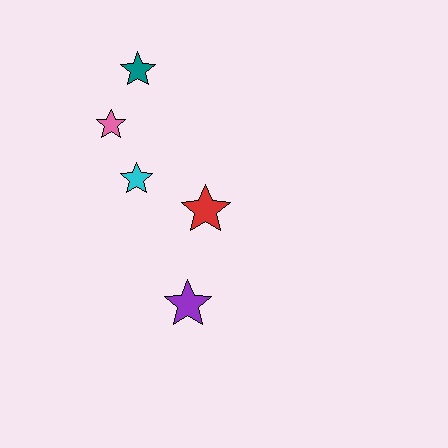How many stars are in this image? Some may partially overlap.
There are 5 stars.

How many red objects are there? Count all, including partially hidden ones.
There is 1 red object.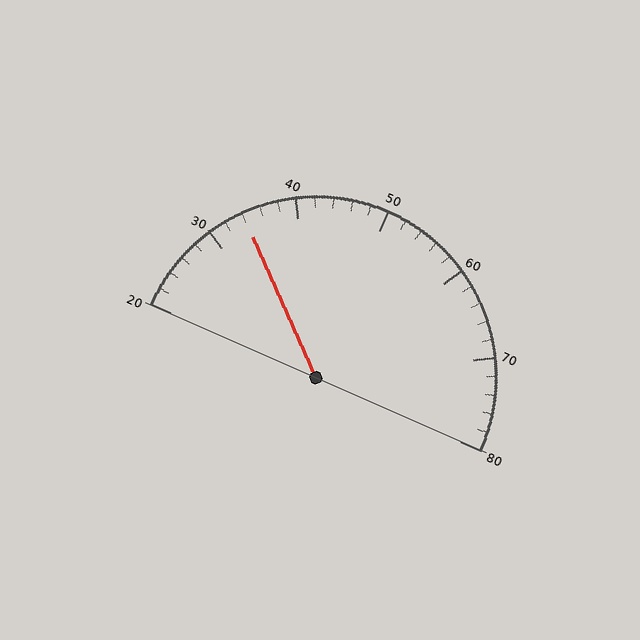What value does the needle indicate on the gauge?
The needle indicates approximately 34.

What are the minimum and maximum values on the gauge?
The gauge ranges from 20 to 80.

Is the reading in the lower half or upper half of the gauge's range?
The reading is in the lower half of the range (20 to 80).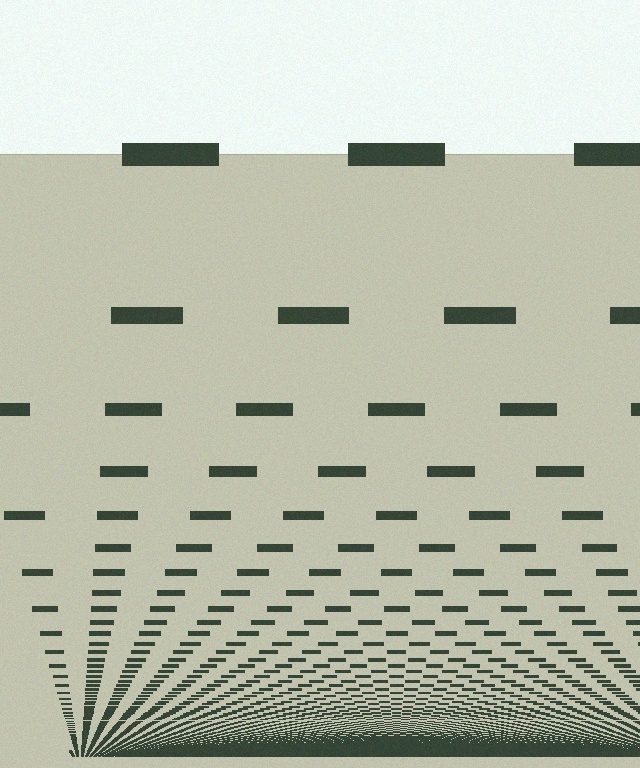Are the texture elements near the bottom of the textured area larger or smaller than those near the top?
Smaller. The gradient is inverted — elements near the bottom are smaller and denser.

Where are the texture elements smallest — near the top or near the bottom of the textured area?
Near the bottom.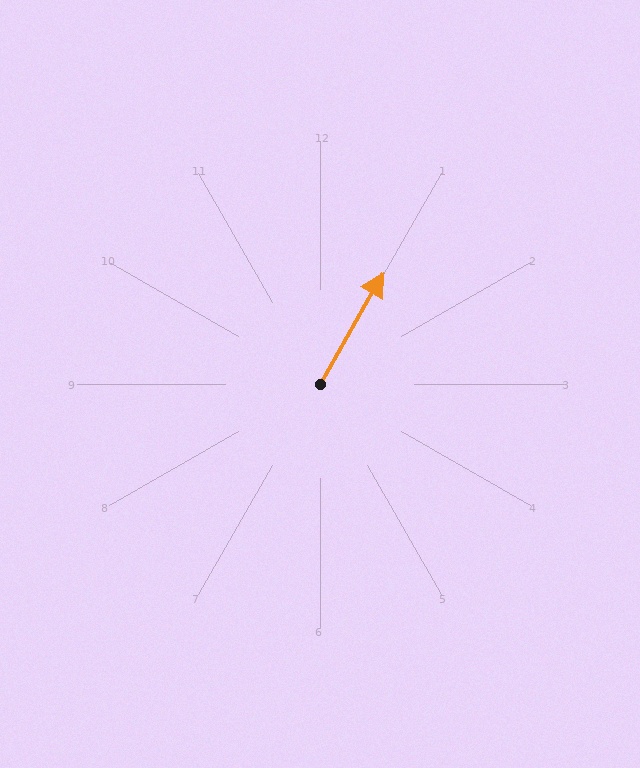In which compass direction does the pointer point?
Northeast.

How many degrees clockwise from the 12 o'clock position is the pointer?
Approximately 30 degrees.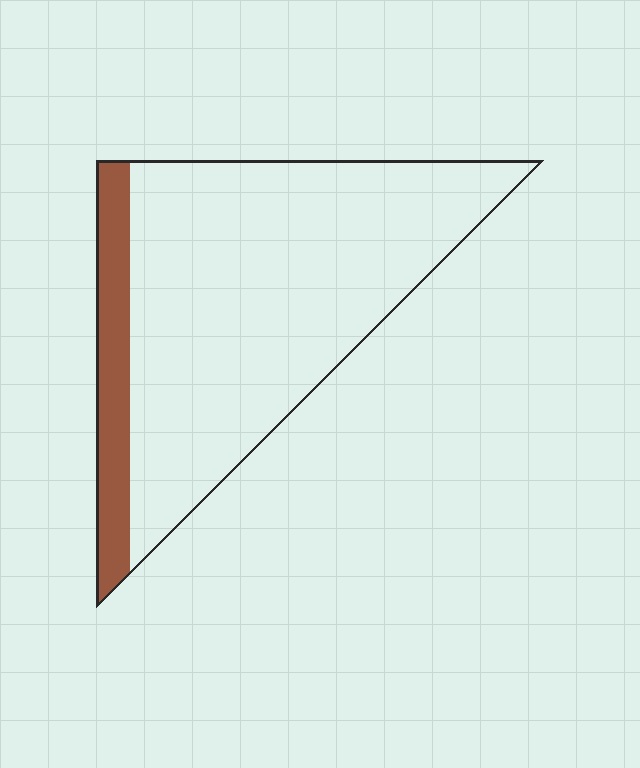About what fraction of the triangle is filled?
About one sixth (1/6).